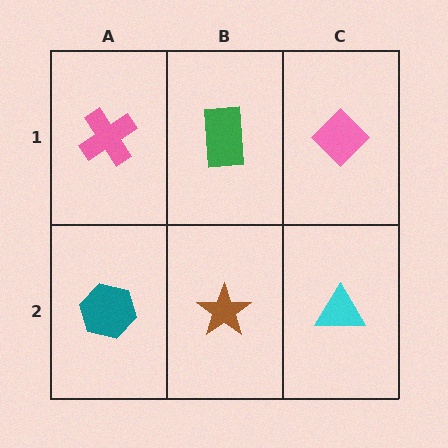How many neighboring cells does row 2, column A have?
2.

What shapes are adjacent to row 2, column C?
A pink diamond (row 1, column C), a brown star (row 2, column B).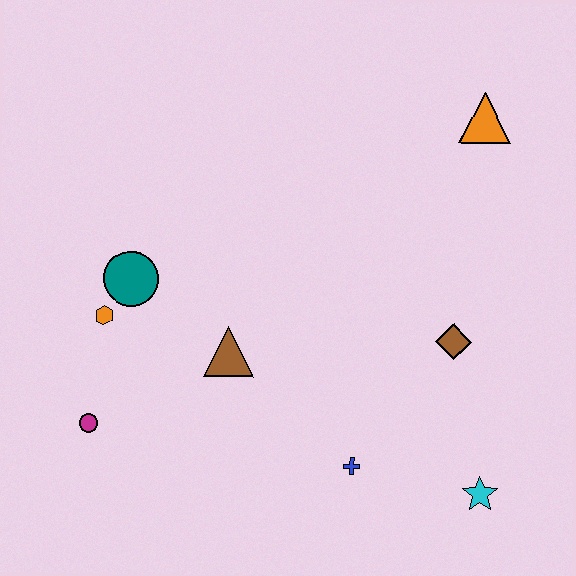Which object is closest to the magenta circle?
The orange hexagon is closest to the magenta circle.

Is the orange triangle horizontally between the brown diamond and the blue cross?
No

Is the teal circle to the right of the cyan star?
No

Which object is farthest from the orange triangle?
The magenta circle is farthest from the orange triangle.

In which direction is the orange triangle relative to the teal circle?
The orange triangle is to the right of the teal circle.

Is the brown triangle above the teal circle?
No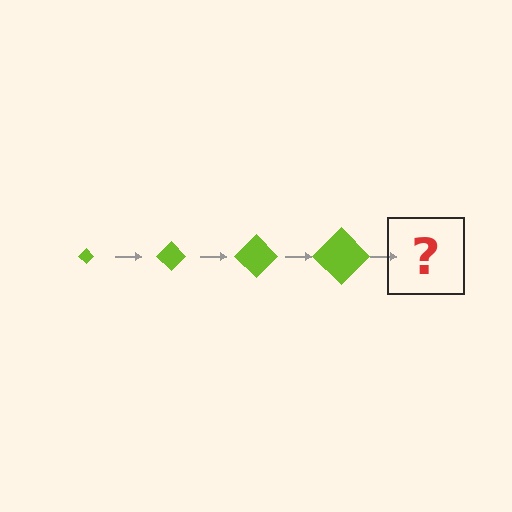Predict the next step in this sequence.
The next step is a lime diamond, larger than the previous one.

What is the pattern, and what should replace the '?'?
The pattern is that the diamond gets progressively larger each step. The '?' should be a lime diamond, larger than the previous one.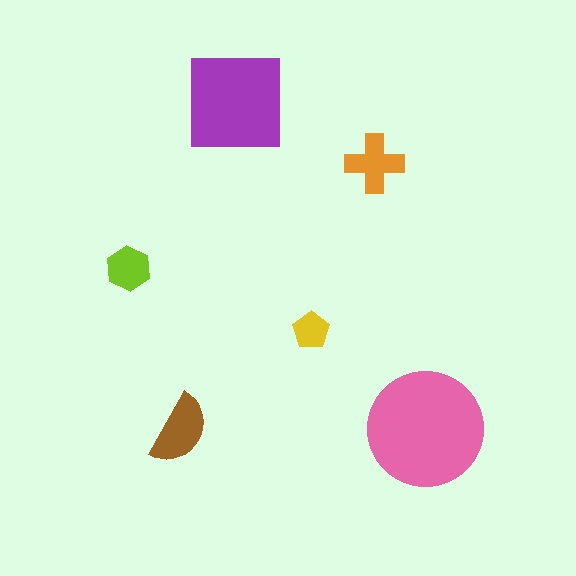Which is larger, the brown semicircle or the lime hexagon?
The brown semicircle.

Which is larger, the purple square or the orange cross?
The purple square.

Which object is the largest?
The pink circle.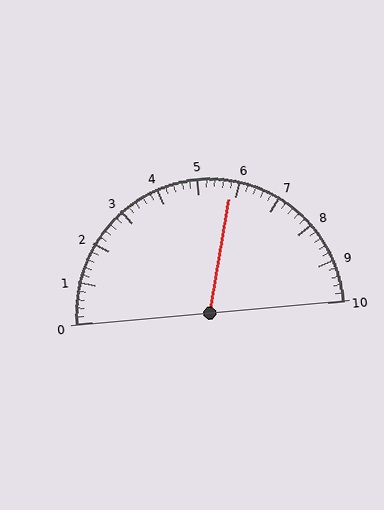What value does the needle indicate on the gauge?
The needle indicates approximately 5.8.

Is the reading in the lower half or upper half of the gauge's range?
The reading is in the upper half of the range (0 to 10).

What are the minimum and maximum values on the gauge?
The gauge ranges from 0 to 10.